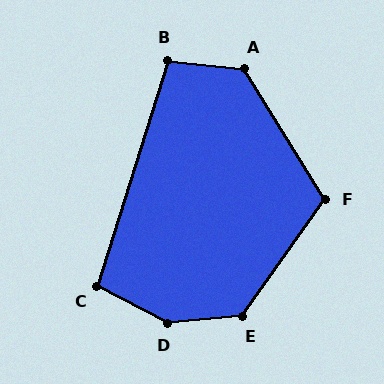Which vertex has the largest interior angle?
D, at approximately 146 degrees.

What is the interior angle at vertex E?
Approximately 131 degrees (obtuse).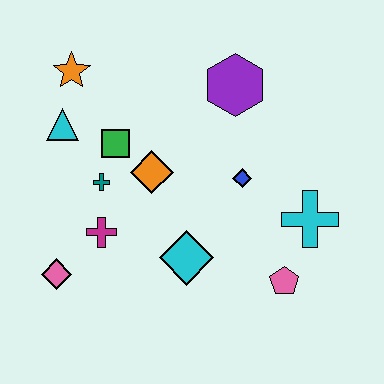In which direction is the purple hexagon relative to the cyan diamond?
The purple hexagon is above the cyan diamond.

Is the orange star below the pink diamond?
No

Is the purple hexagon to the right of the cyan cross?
No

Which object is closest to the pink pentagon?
The cyan cross is closest to the pink pentagon.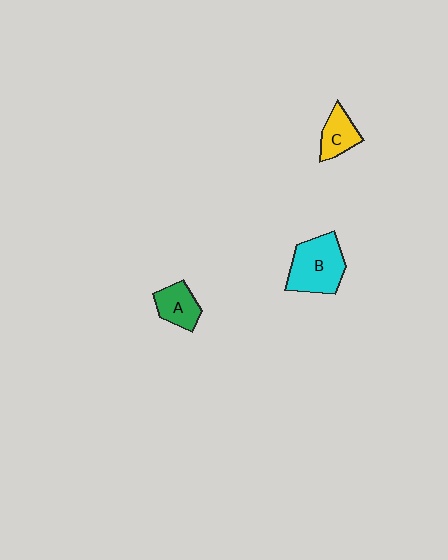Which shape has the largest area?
Shape B (cyan).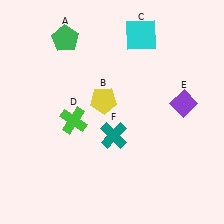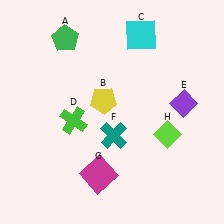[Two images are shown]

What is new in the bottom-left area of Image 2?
A magenta square (G) was added in the bottom-left area of Image 2.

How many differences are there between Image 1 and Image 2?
There are 2 differences between the two images.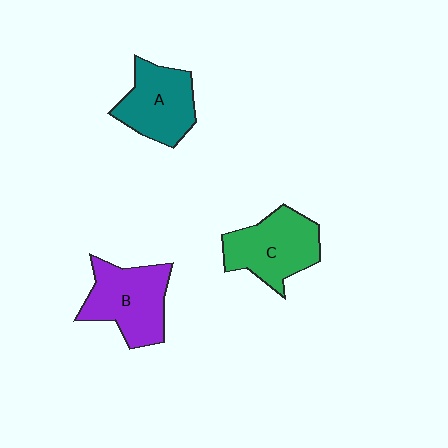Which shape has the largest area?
Shape B (purple).